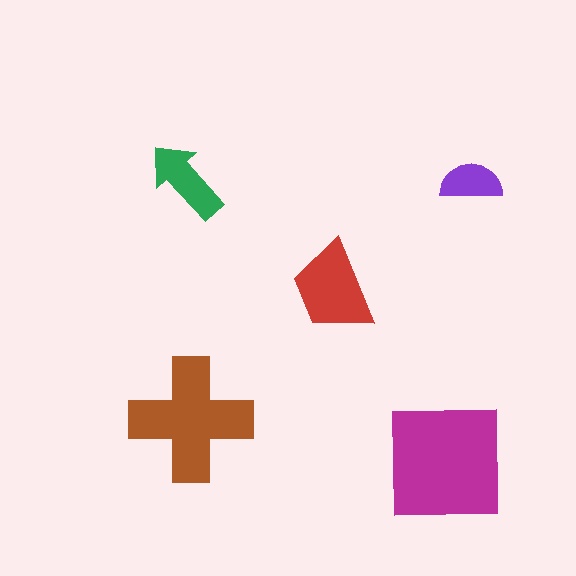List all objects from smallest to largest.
The purple semicircle, the green arrow, the red trapezoid, the brown cross, the magenta square.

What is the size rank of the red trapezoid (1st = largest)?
3rd.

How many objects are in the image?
There are 5 objects in the image.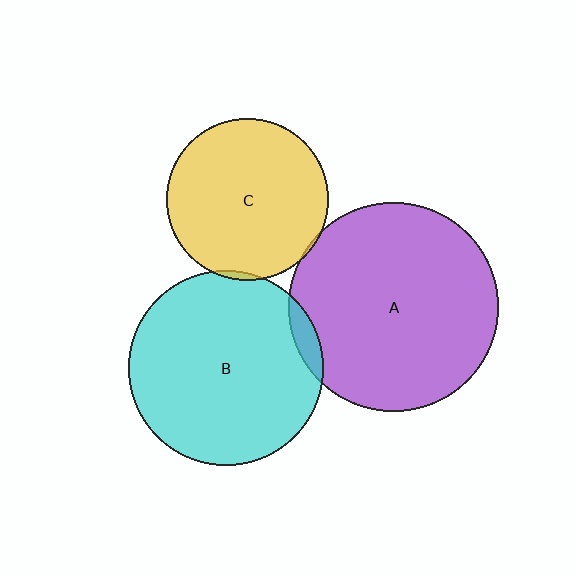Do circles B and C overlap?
Yes.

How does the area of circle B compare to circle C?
Approximately 1.4 times.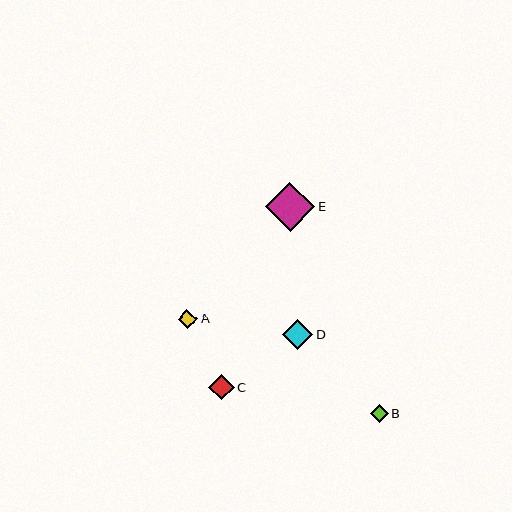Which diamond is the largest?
Diamond E is the largest with a size of approximately 49 pixels.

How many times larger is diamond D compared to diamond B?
Diamond D is approximately 1.7 times the size of diamond B.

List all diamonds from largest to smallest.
From largest to smallest: E, D, C, A, B.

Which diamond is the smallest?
Diamond B is the smallest with a size of approximately 18 pixels.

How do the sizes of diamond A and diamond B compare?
Diamond A and diamond B are approximately the same size.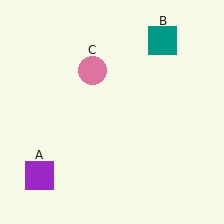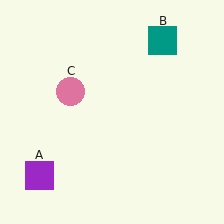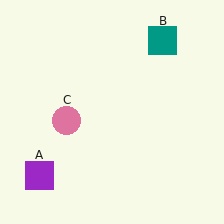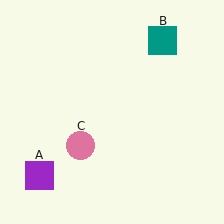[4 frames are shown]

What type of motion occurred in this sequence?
The pink circle (object C) rotated counterclockwise around the center of the scene.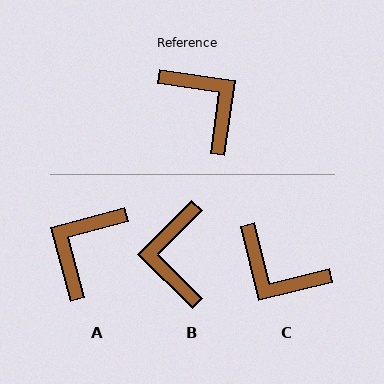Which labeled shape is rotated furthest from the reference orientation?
C, about 158 degrees away.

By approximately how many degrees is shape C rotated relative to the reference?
Approximately 158 degrees clockwise.